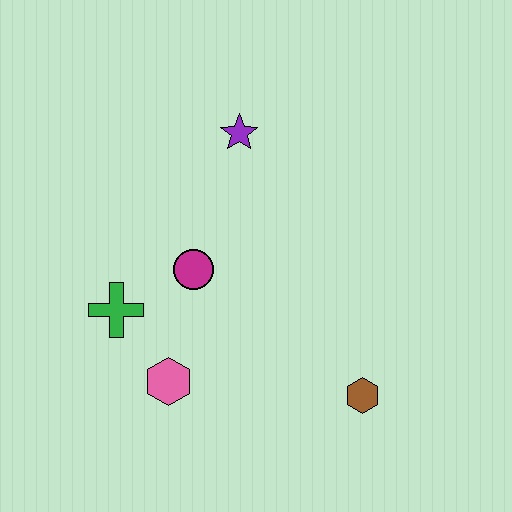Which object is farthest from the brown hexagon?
The purple star is farthest from the brown hexagon.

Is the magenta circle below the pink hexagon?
No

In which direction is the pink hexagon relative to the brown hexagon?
The pink hexagon is to the left of the brown hexagon.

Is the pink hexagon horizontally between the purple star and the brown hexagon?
No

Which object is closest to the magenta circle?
The green cross is closest to the magenta circle.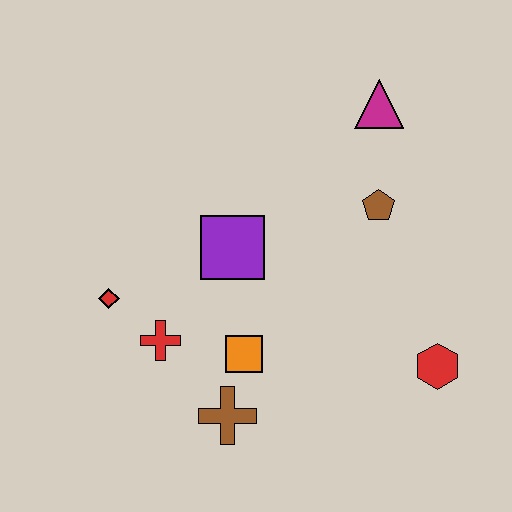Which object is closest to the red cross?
The red diamond is closest to the red cross.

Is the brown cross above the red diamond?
No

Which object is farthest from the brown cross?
The magenta triangle is farthest from the brown cross.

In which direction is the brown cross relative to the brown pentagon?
The brown cross is below the brown pentagon.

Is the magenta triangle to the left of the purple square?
No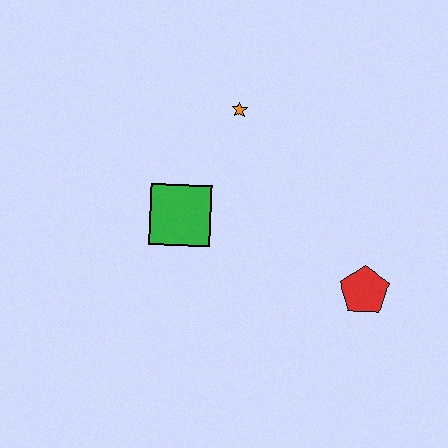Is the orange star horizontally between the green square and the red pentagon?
Yes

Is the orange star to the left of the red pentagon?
Yes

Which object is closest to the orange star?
The green square is closest to the orange star.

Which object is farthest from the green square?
The red pentagon is farthest from the green square.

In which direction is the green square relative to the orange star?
The green square is below the orange star.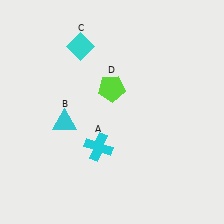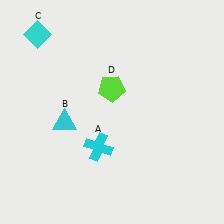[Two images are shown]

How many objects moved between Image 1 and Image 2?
1 object moved between the two images.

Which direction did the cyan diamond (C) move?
The cyan diamond (C) moved left.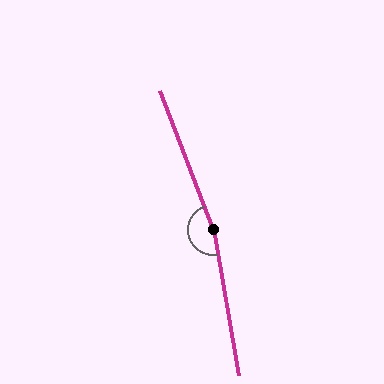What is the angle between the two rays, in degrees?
Approximately 168 degrees.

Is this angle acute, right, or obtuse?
It is obtuse.